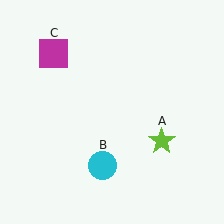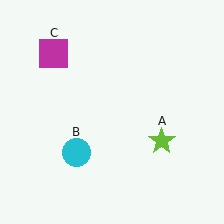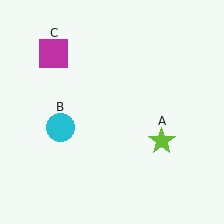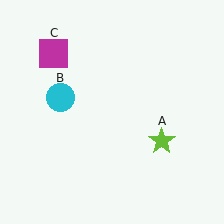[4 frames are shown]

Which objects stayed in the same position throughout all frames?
Lime star (object A) and magenta square (object C) remained stationary.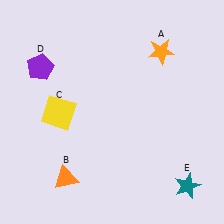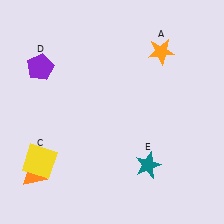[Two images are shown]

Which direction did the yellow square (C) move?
The yellow square (C) moved down.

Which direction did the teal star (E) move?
The teal star (E) moved left.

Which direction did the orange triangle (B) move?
The orange triangle (B) moved left.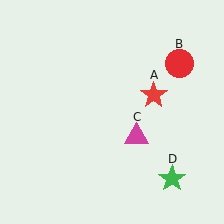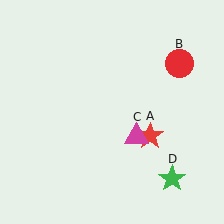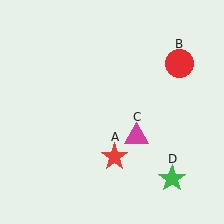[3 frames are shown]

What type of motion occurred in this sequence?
The red star (object A) rotated clockwise around the center of the scene.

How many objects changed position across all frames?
1 object changed position: red star (object A).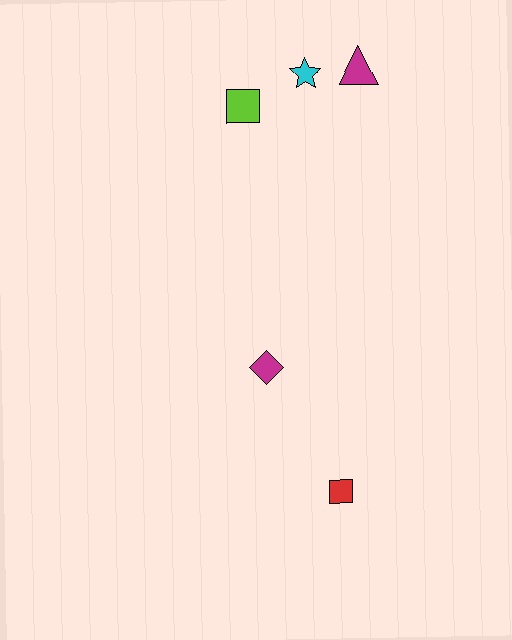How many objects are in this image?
There are 5 objects.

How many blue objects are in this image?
There are no blue objects.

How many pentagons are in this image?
There are no pentagons.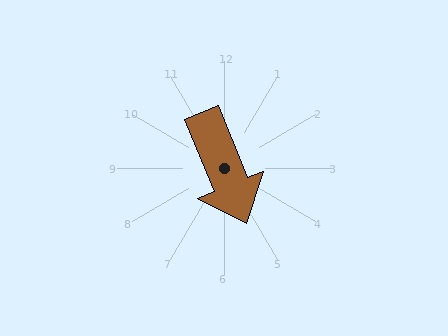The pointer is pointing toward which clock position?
Roughly 5 o'clock.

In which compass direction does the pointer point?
South.